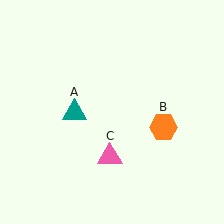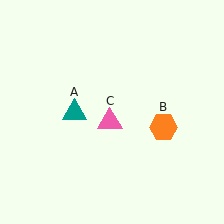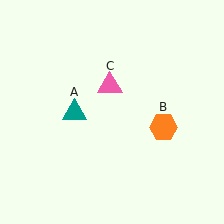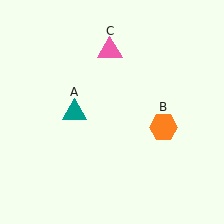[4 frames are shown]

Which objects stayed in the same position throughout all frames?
Teal triangle (object A) and orange hexagon (object B) remained stationary.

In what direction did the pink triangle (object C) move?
The pink triangle (object C) moved up.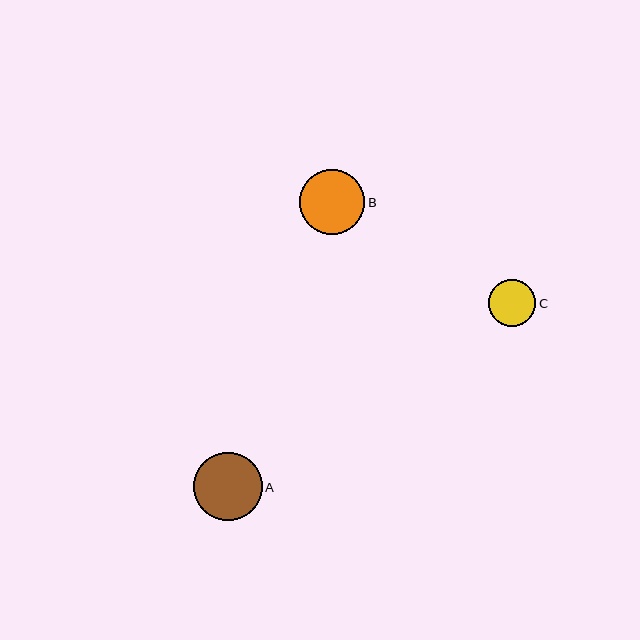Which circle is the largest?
Circle A is the largest with a size of approximately 68 pixels.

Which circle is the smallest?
Circle C is the smallest with a size of approximately 47 pixels.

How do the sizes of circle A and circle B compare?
Circle A and circle B are approximately the same size.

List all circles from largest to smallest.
From largest to smallest: A, B, C.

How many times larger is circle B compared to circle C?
Circle B is approximately 1.4 times the size of circle C.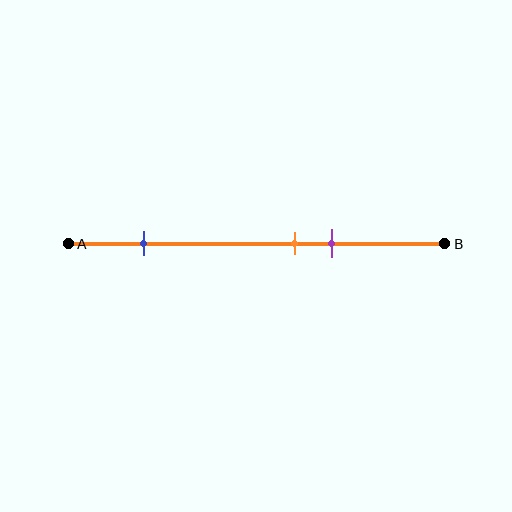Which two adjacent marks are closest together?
The orange and purple marks are the closest adjacent pair.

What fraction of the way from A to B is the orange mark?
The orange mark is approximately 60% (0.6) of the way from A to B.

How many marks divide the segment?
There are 3 marks dividing the segment.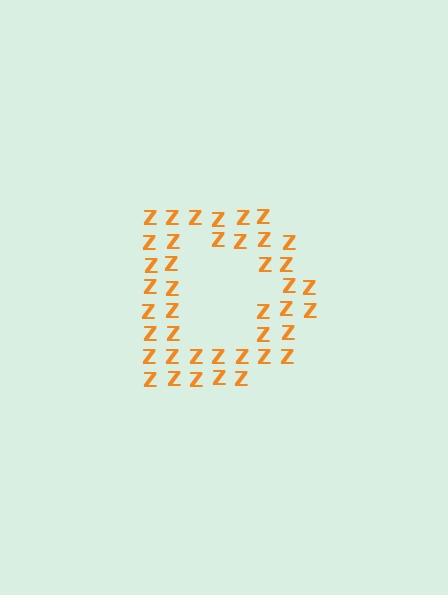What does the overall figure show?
The overall figure shows the letter D.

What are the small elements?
The small elements are letter Z's.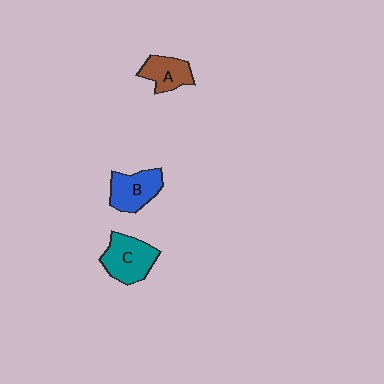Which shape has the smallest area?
Shape A (brown).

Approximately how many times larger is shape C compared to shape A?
Approximately 1.4 times.